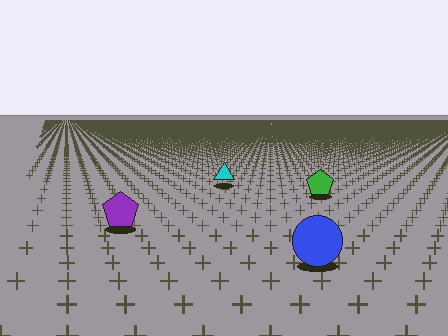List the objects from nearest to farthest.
From nearest to farthest: the blue circle, the purple pentagon, the green pentagon, the cyan triangle.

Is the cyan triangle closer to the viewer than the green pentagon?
No. The green pentagon is closer — you can tell from the texture gradient: the ground texture is coarser near it.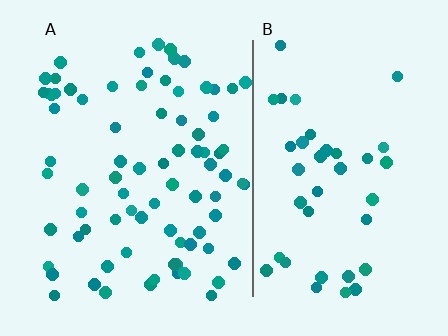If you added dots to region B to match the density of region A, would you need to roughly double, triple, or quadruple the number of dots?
Approximately double.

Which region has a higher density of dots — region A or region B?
A (the left).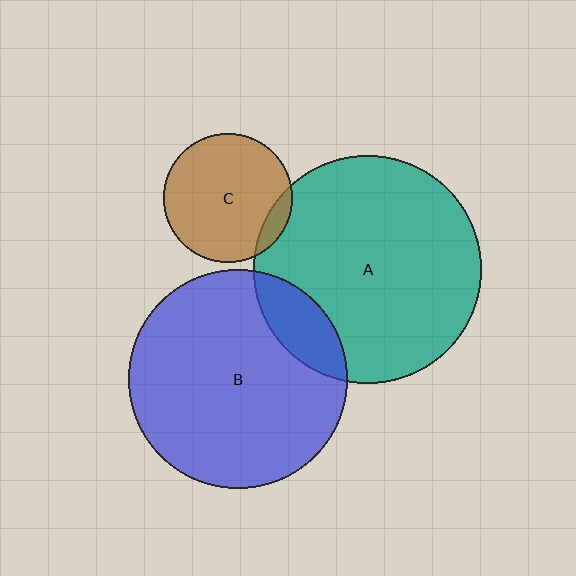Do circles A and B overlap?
Yes.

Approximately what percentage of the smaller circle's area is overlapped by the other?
Approximately 15%.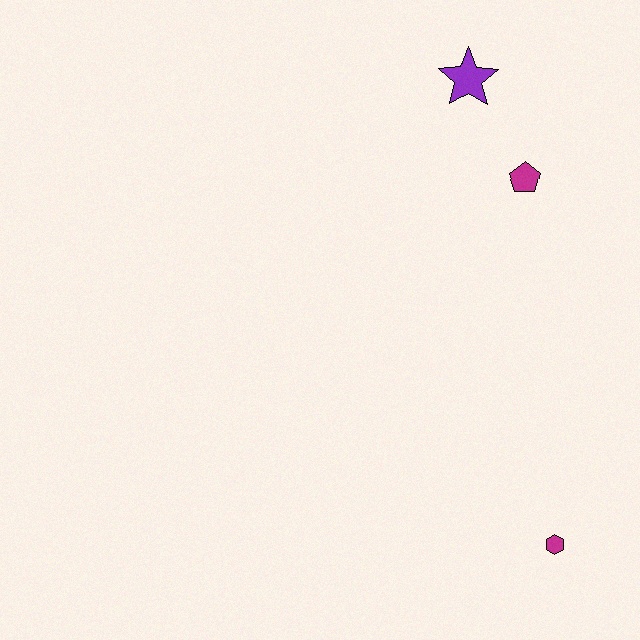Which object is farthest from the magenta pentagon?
The magenta hexagon is farthest from the magenta pentagon.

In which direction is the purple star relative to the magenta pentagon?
The purple star is above the magenta pentagon.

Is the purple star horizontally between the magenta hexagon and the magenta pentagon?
No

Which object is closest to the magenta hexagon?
The magenta pentagon is closest to the magenta hexagon.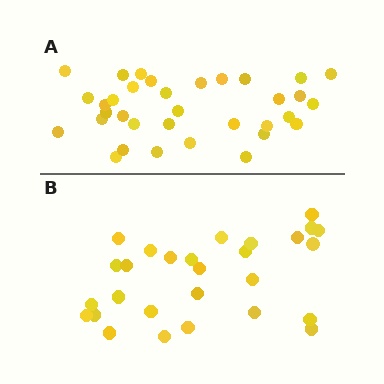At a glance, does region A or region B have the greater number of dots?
Region A (the top region) has more dots.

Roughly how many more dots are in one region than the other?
Region A has about 6 more dots than region B.